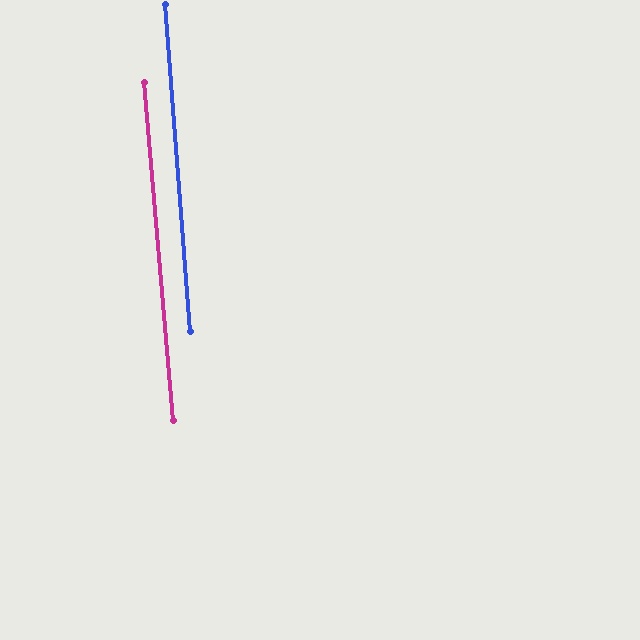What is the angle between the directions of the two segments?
Approximately 1 degree.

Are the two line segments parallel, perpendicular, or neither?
Parallel — their directions differ by only 0.7°.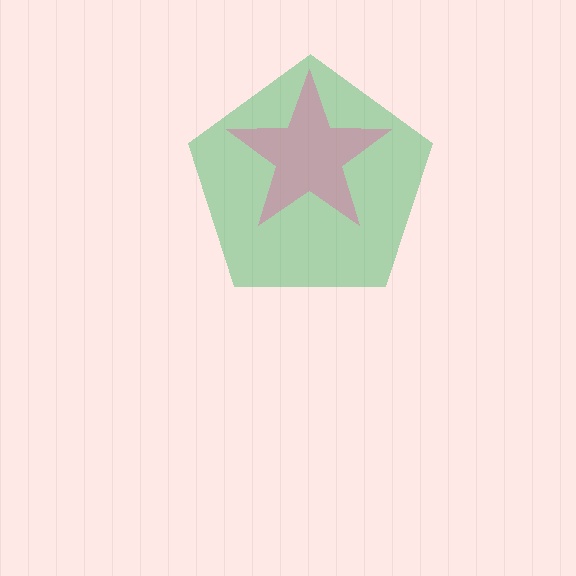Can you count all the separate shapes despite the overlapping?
Yes, there are 2 separate shapes.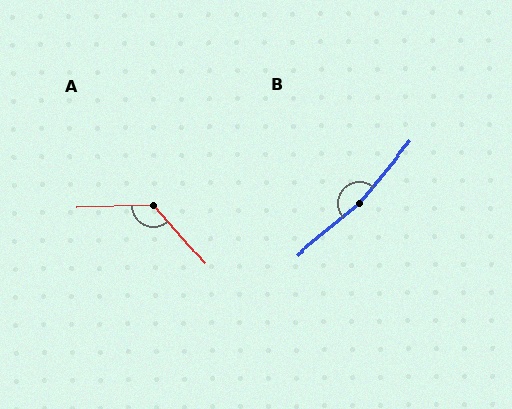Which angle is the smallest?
A, at approximately 131 degrees.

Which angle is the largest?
B, at approximately 169 degrees.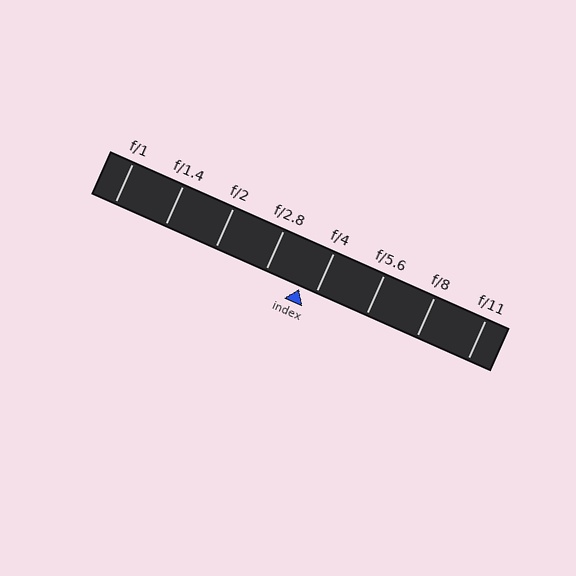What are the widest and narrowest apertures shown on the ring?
The widest aperture shown is f/1 and the narrowest is f/11.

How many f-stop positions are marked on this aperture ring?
There are 8 f-stop positions marked.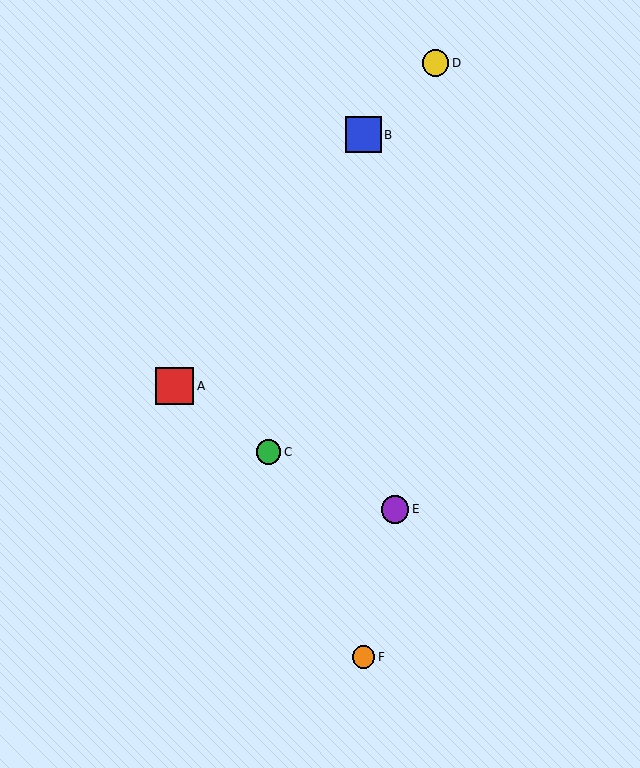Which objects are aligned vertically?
Objects B, F are aligned vertically.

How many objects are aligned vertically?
2 objects (B, F) are aligned vertically.